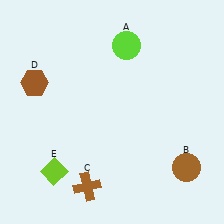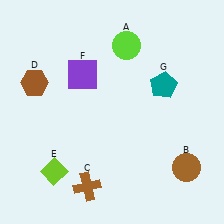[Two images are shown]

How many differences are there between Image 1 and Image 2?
There are 2 differences between the two images.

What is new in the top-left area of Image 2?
A purple square (F) was added in the top-left area of Image 2.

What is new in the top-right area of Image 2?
A teal pentagon (G) was added in the top-right area of Image 2.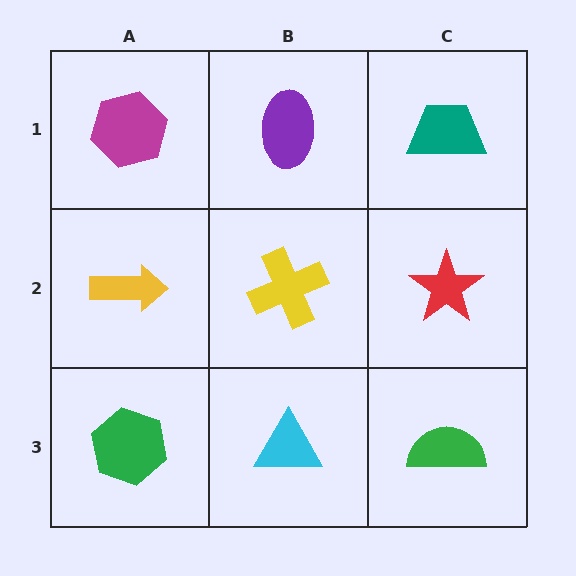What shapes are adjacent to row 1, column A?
A yellow arrow (row 2, column A), a purple ellipse (row 1, column B).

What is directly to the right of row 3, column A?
A cyan triangle.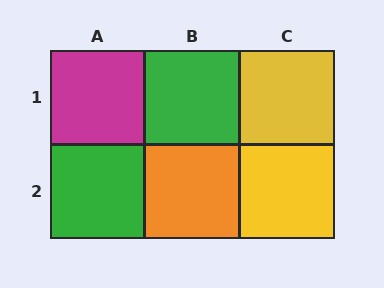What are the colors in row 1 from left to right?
Magenta, green, yellow.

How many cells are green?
2 cells are green.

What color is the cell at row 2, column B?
Orange.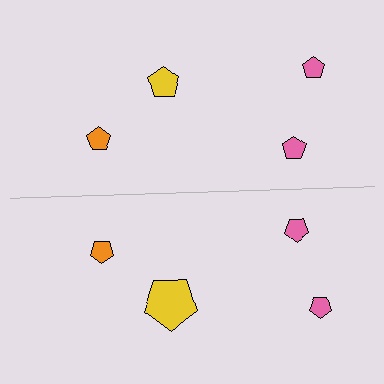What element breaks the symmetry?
The yellow pentagon on the bottom side has a different size than its mirror counterpart.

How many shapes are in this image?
There are 8 shapes in this image.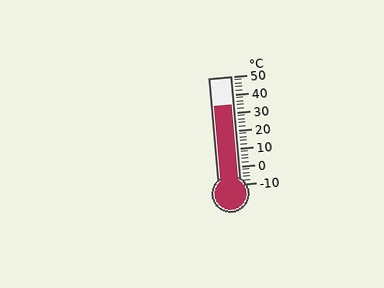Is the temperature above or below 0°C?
The temperature is above 0°C.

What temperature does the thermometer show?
The thermometer shows approximately 34°C.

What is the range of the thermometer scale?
The thermometer scale ranges from -10°C to 50°C.